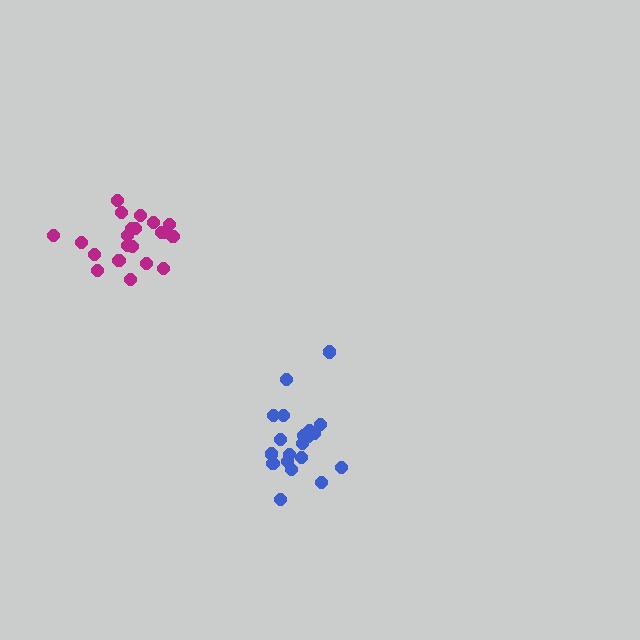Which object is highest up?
The magenta cluster is topmost.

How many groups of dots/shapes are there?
There are 2 groups.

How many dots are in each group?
Group 1: 21 dots, Group 2: 21 dots (42 total).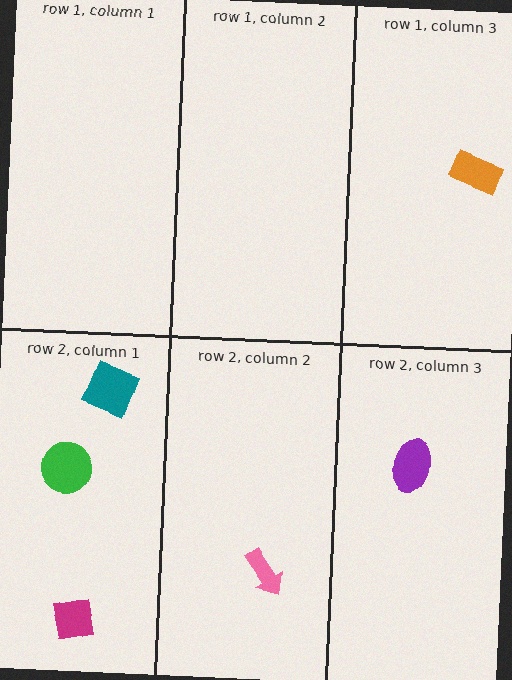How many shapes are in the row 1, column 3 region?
1.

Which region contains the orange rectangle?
The row 1, column 3 region.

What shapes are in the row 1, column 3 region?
The orange rectangle.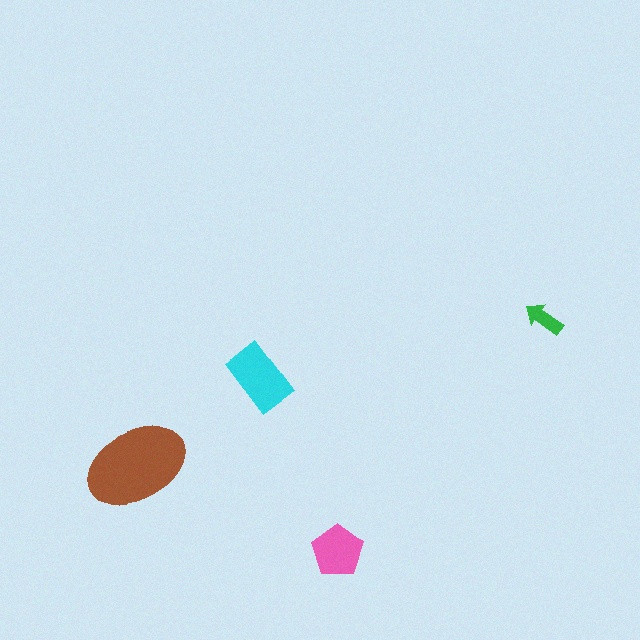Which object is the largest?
The brown ellipse.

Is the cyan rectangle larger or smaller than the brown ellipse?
Smaller.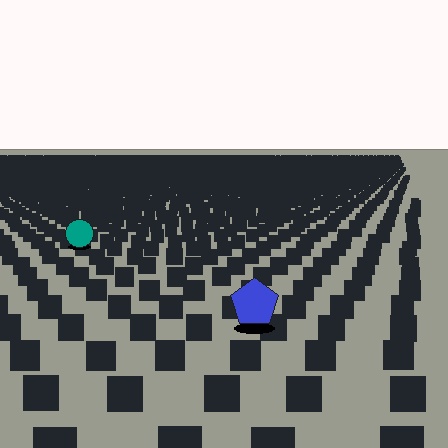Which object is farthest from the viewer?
The teal circle is farthest from the viewer. It appears smaller and the ground texture around it is denser.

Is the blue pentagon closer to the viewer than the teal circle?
Yes. The blue pentagon is closer — you can tell from the texture gradient: the ground texture is coarser near it.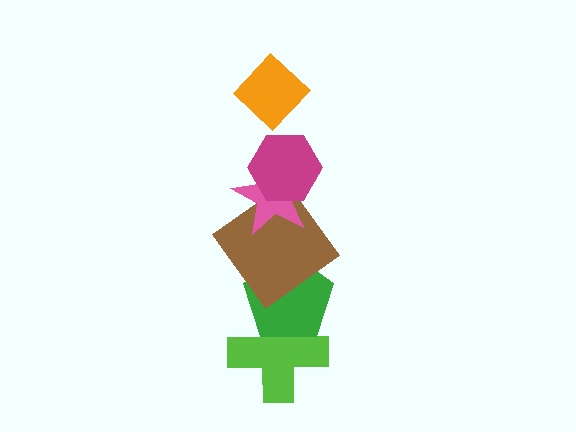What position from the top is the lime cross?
The lime cross is 6th from the top.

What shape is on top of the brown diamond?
The pink star is on top of the brown diamond.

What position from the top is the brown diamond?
The brown diamond is 4th from the top.